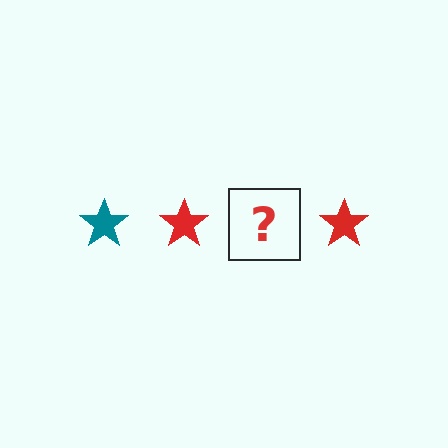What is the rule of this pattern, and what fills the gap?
The rule is that the pattern cycles through teal, red stars. The gap should be filled with a teal star.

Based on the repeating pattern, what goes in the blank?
The blank should be a teal star.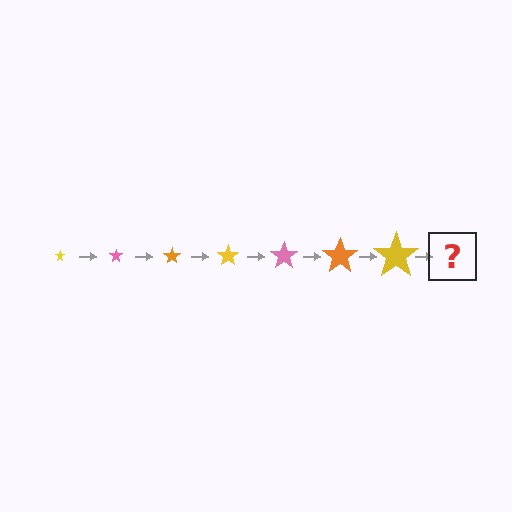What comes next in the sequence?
The next element should be a pink star, larger than the previous one.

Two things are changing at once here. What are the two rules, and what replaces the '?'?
The two rules are that the star grows larger each step and the color cycles through yellow, pink, and orange. The '?' should be a pink star, larger than the previous one.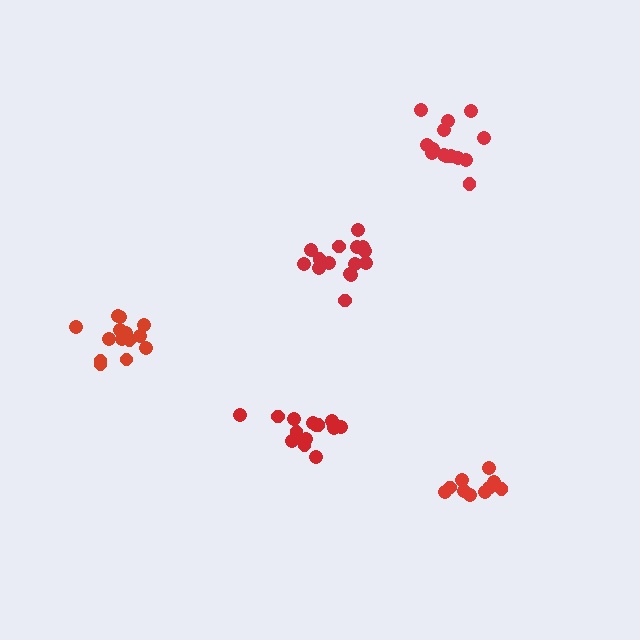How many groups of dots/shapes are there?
There are 5 groups.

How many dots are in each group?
Group 1: 14 dots, Group 2: 16 dots, Group 3: 15 dots, Group 4: 10 dots, Group 5: 14 dots (69 total).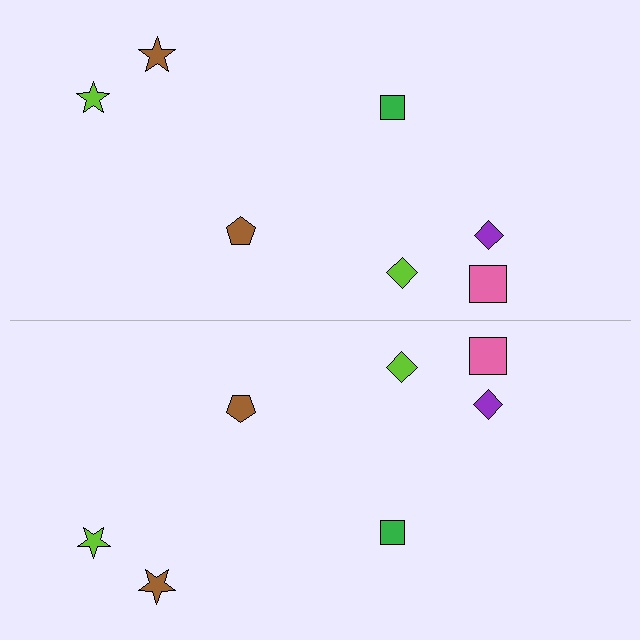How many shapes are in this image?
There are 14 shapes in this image.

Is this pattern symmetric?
Yes, this pattern has bilateral (reflection) symmetry.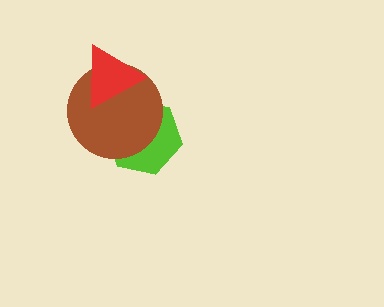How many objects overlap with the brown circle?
2 objects overlap with the brown circle.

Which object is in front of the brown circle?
The red triangle is in front of the brown circle.